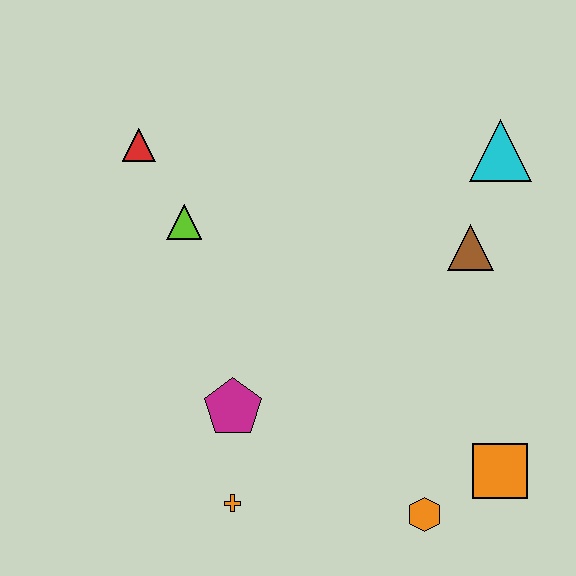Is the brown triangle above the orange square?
Yes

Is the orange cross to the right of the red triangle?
Yes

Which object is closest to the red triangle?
The lime triangle is closest to the red triangle.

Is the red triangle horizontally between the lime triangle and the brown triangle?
No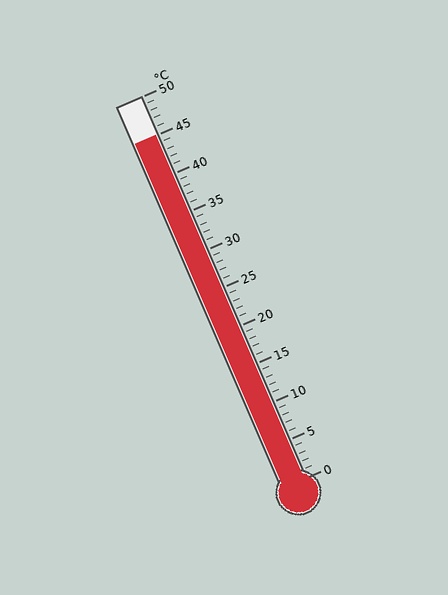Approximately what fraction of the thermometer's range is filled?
The thermometer is filled to approximately 90% of its range.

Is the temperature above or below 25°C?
The temperature is above 25°C.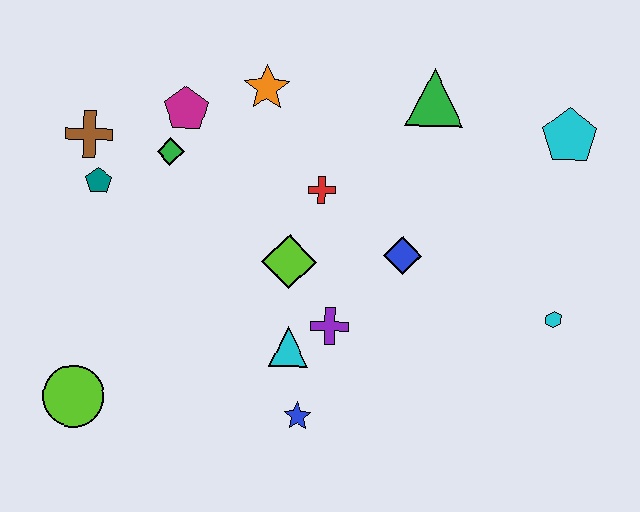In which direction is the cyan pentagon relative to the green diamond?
The cyan pentagon is to the right of the green diamond.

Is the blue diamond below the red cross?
Yes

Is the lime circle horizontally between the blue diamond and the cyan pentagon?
No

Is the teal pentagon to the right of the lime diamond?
No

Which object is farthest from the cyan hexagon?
The brown cross is farthest from the cyan hexagon.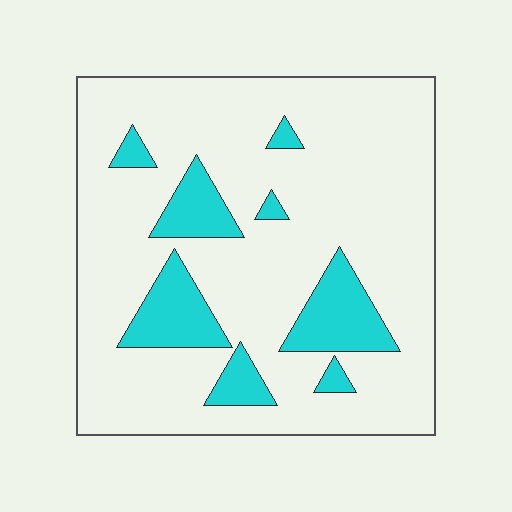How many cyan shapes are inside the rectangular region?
8.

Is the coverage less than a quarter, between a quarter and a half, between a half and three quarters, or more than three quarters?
Less than a quarter.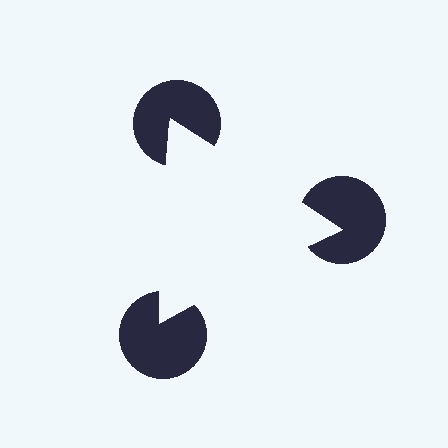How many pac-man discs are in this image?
There are 3 — one at each vertex of the illusory triangle.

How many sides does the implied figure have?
3 sides.